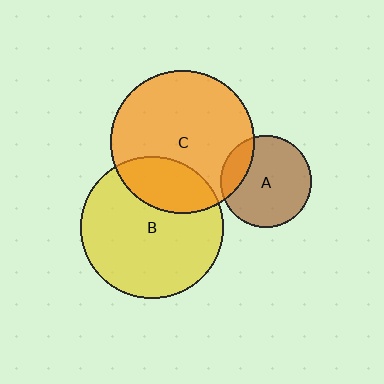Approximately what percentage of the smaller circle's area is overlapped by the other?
Approximately 25%.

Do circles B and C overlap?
Yes.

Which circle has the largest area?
Circle C (orange).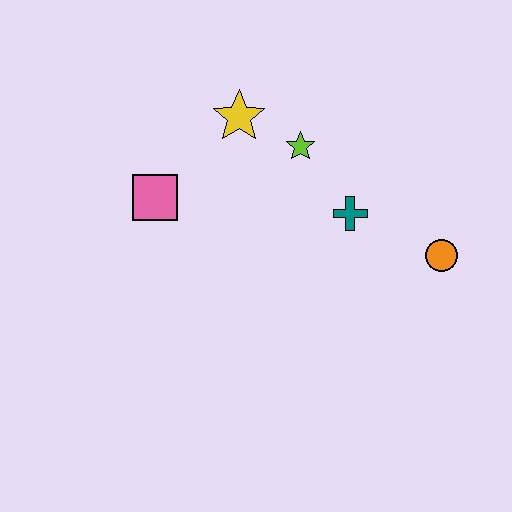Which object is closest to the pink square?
The yellow star is closest to the pink square.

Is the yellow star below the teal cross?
No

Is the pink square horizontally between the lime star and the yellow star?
No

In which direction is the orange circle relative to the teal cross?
The orange circle is to the right of the teal cross.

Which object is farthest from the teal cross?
The pink square is farthest from the teal cross.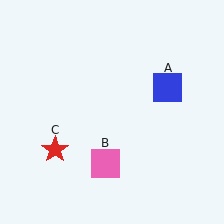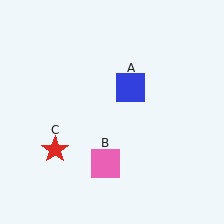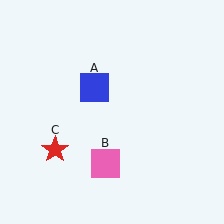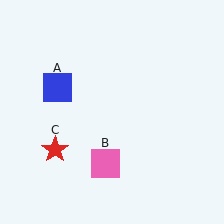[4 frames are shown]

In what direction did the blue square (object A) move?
The blue square (object A) moved left.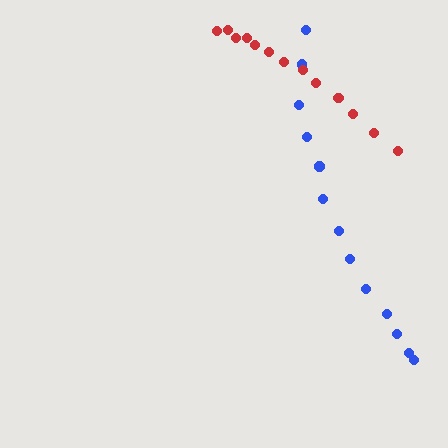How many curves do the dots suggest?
There are 2 distinct paths.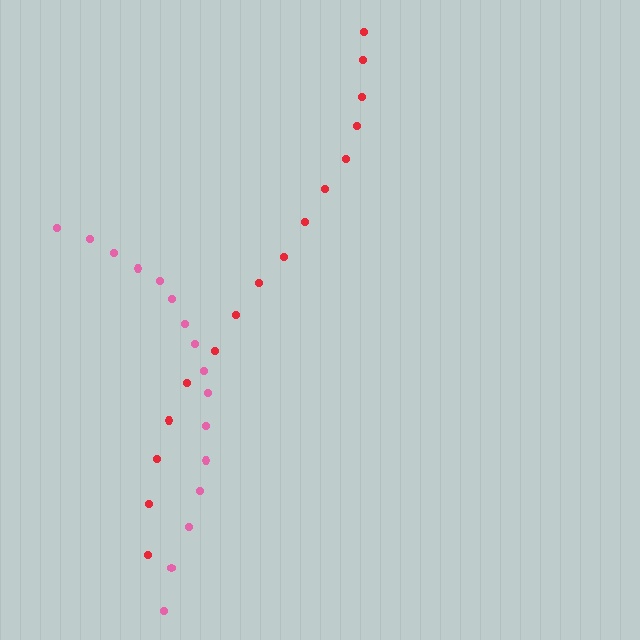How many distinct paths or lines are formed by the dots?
There are 2 distinct paths.